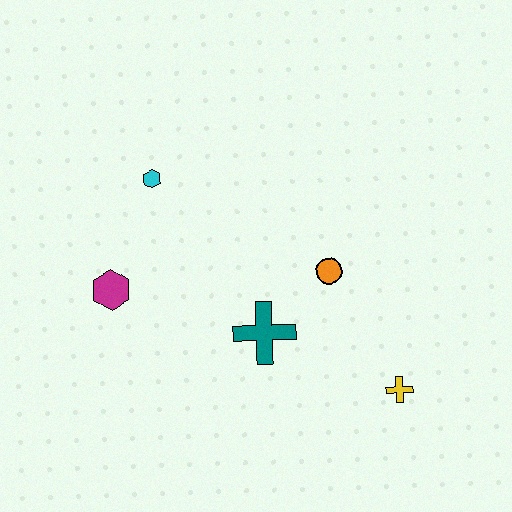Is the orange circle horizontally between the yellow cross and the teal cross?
Yes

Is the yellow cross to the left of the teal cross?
No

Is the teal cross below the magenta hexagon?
Yes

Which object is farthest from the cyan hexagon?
The yellow cross is farthest from the cyan hexagon.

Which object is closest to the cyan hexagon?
The magenta hexagon is closest to the cyan hexagon.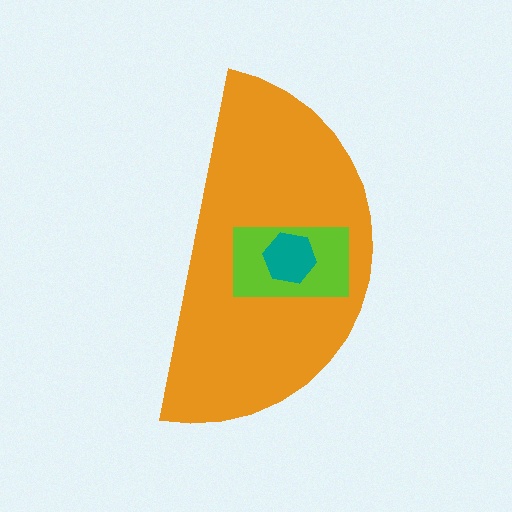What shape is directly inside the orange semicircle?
The lime rectangle.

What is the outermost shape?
The orange semicircle.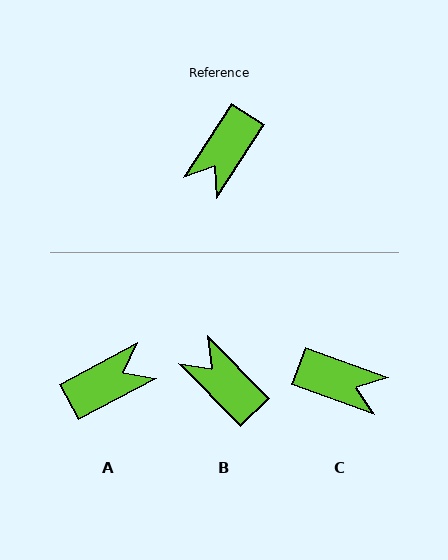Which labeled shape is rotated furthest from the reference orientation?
A, about 151 degrees away.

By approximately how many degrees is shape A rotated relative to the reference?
Approximately 151 degrees counter-clockwise.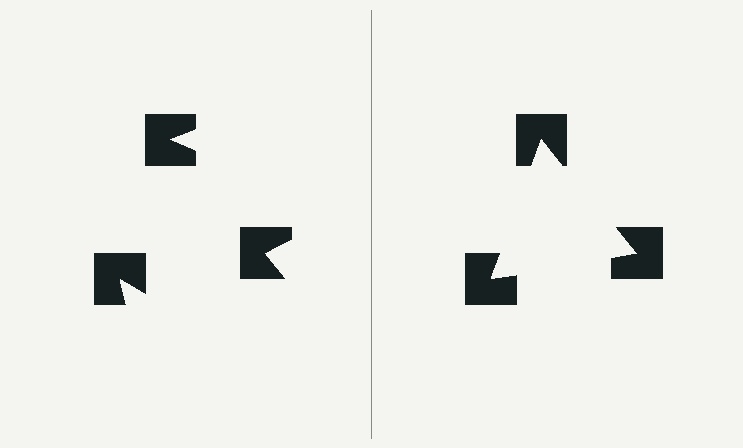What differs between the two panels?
The notched squares are positioned identically on both sides; only the wedge orientations differ. On the right they align to a triangle; on the left they are misaligned.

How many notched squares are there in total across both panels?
6 — 3 on each side.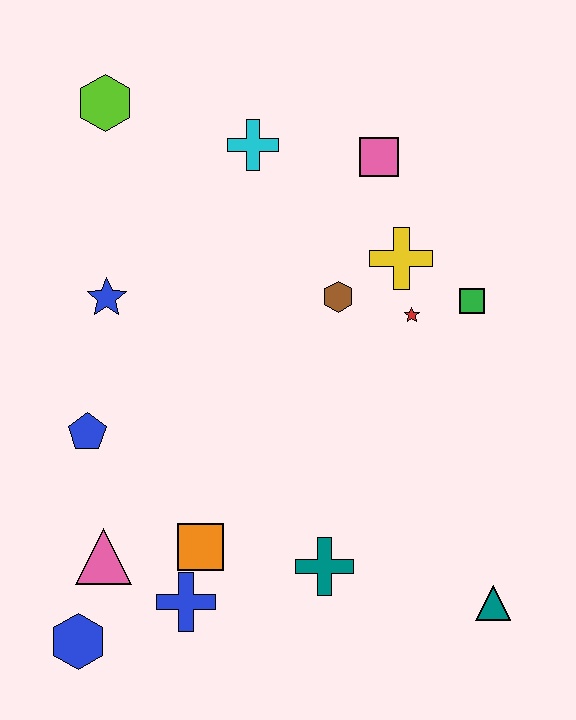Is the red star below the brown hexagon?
Yes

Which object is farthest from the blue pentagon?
The teal triangle is farthest from the blue pentagon.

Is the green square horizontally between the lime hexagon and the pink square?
No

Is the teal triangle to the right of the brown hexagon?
Yes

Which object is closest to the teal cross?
The orange square is closest to the teal cross.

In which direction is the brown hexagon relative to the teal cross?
The brown hexagon is above the teal cross.